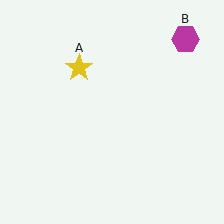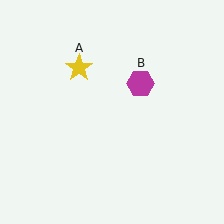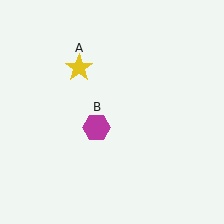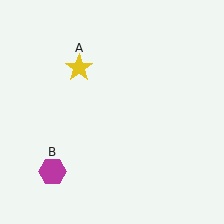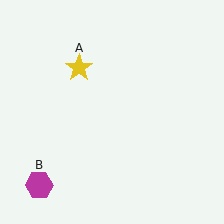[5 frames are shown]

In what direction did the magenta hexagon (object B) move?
The magenta hexagon (object B) moved down and to the left.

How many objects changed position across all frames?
1 object changed position: magenta hexagon (object B).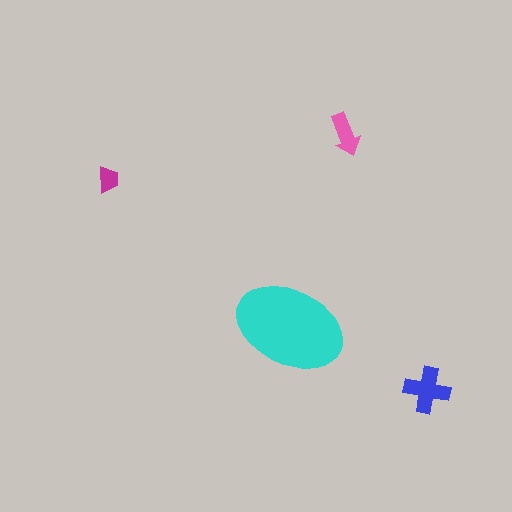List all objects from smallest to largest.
The magenta trapezoid, the pink arrow, the blue cross, the cyan ellipse.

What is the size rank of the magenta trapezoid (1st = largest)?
4th.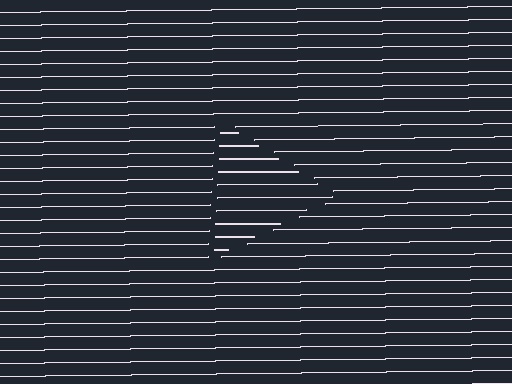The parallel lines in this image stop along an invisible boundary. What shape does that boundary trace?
An illusory triangle. The interior of the shape contains the same grating, shifted by half a period — the contour is defined by the phase discontinuity where line-ends from the inner and outer gratings abut.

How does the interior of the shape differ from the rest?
The interior of the shape contains the same grating, shifted by half a period — the contour is defined by the phase discontinuity where line-ends from the inner and outer gratings abut.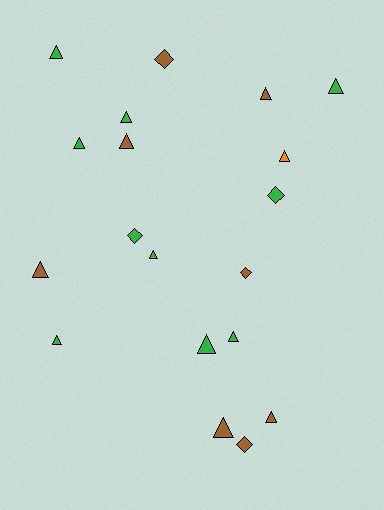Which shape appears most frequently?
Triangle, with 14 objects.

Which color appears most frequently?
Green, with 10 objects.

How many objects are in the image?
There are 19 objects.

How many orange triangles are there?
There is 1 orange triangle.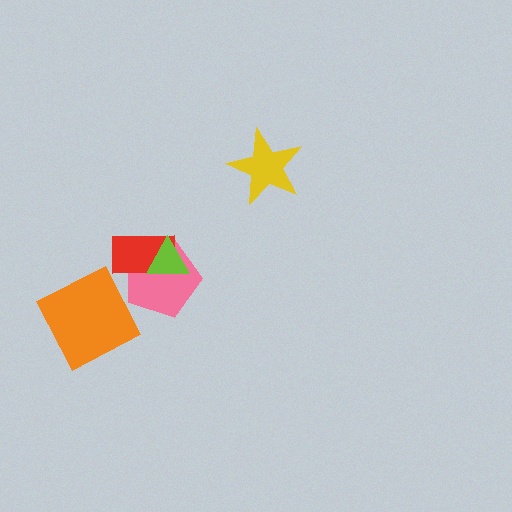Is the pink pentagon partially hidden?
Yes, it is partially covered by another shape.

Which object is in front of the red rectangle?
The lime triangle is in front of the red rectangle.